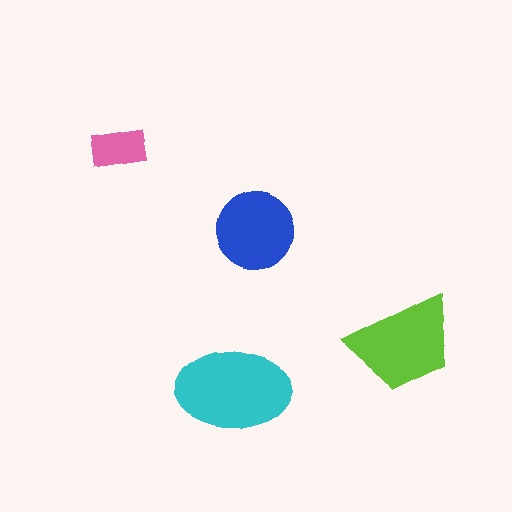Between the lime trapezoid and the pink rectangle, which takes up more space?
The lime trapezoid.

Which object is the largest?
The cyan ellipse.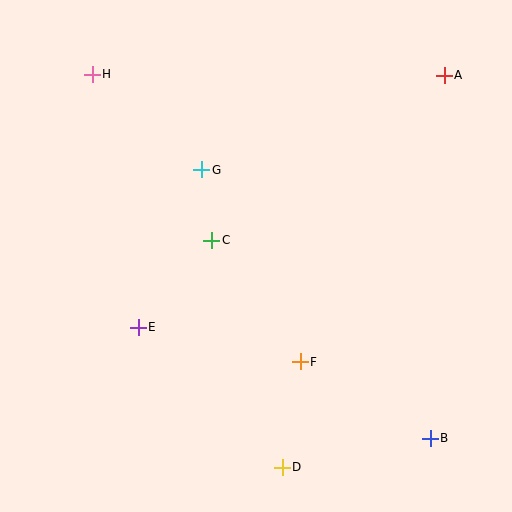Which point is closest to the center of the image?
Point C at (212, 240) is closest to the center.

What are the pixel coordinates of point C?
Point C is at (212, 240).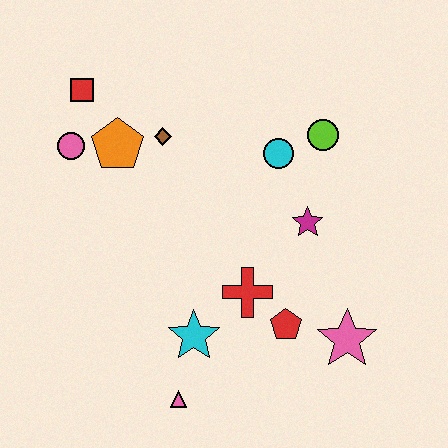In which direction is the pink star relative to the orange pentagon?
The pink star is to the right of the orange pentagon.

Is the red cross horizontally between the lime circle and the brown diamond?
Yes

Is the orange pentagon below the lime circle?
Yes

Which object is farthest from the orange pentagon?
The pink star is farthest from the orange pentagon.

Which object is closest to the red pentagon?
The red cross is closest to the red pentagon.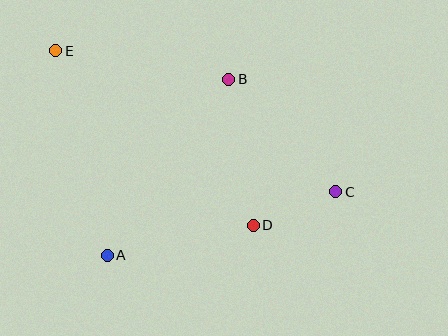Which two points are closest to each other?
Points C and D are closest to each other.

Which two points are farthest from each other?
Points C and E are farthest from each other.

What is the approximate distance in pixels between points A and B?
The distance between A and B is approximately 214 pixels.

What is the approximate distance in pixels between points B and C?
The distance between B and C is approximately 155 pixels.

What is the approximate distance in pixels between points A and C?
The distance between A and C is approximately 237 pixels.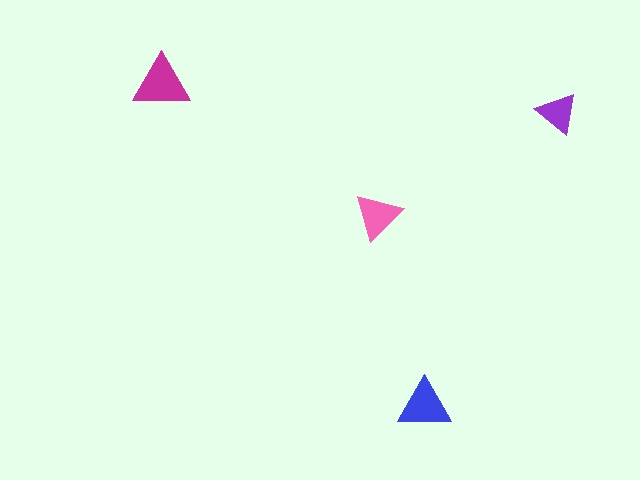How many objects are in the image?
There are 4 objects in the image.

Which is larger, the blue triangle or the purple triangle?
The blue one.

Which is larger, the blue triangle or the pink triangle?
The blue one.